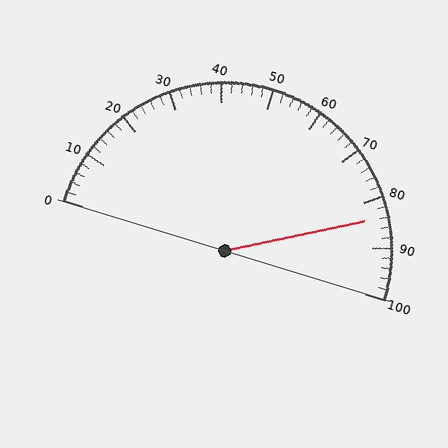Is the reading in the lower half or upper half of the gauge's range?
The reading is in the upper half of the range (0 to 100).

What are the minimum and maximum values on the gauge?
The gauge ranges from 0 to 100.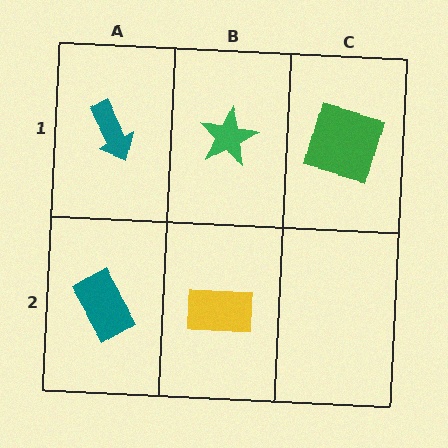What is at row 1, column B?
A green star.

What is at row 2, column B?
A yellow rectangle.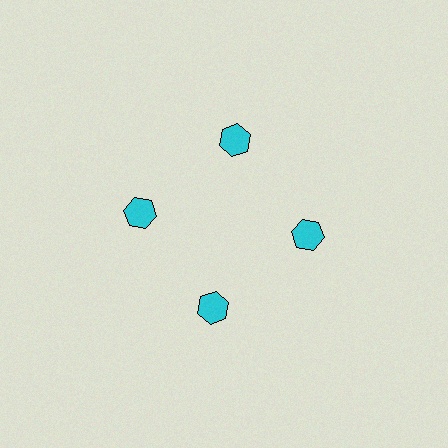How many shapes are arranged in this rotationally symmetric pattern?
There are 4 shapes, arranged in 4 groups of 1.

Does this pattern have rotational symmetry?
Yes, this pattern has 4-fold rotational symmetry. It looks the same after rotating 90 degrees around the center.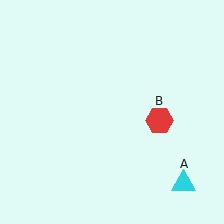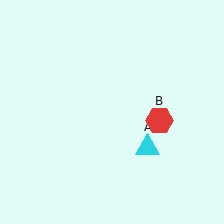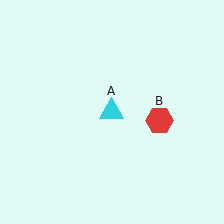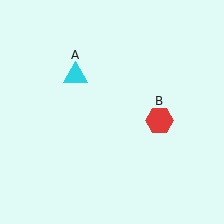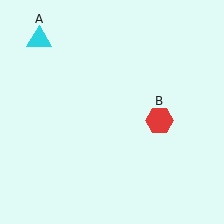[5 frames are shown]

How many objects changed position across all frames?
1 object changed position: cyan triangle (object A).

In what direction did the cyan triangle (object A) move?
The cyan triangle (object A) moved up and to the left.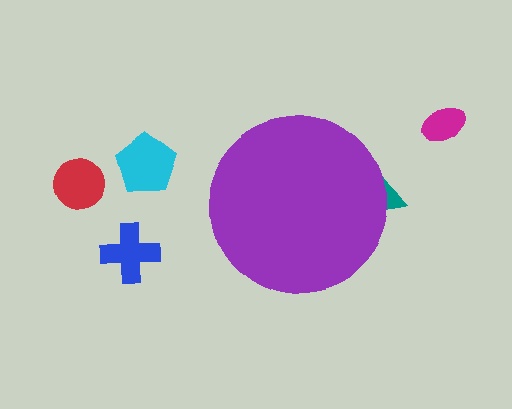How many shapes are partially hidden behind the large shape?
1 shape is partially hidden.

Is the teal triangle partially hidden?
Yes, the teal triangle is partially hidden behind the purple circle.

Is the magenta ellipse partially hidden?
No, the magenta ellipse is fully visible.